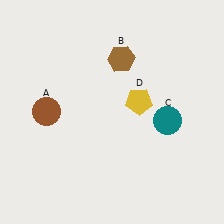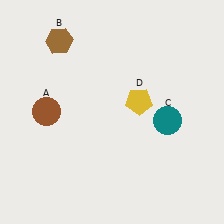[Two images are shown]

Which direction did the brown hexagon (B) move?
The brown hexagon (B) moved left.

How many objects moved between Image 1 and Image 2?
1 object moved between the two images.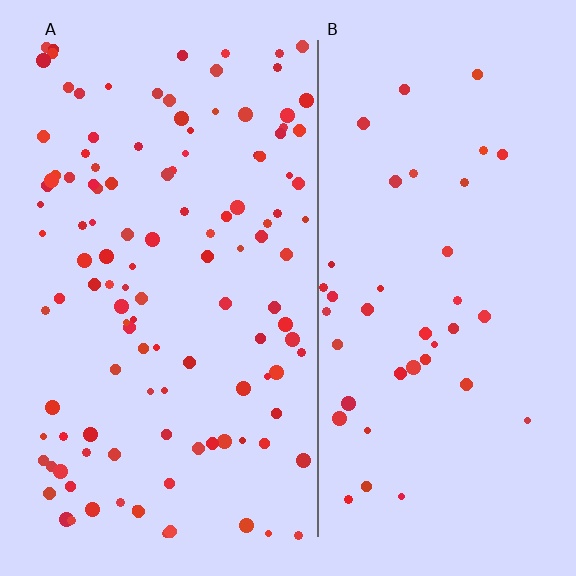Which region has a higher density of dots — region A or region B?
A (the left).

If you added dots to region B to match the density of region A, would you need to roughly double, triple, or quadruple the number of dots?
Approximately triple.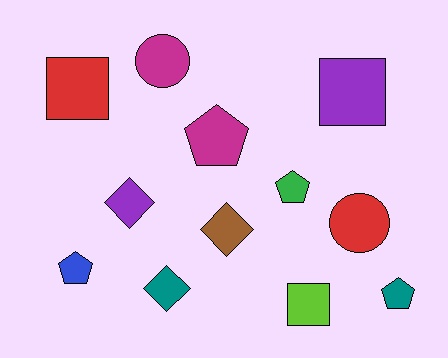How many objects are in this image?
There are 12 objects.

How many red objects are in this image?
There are 2 red objects.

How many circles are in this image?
There are 2 circles.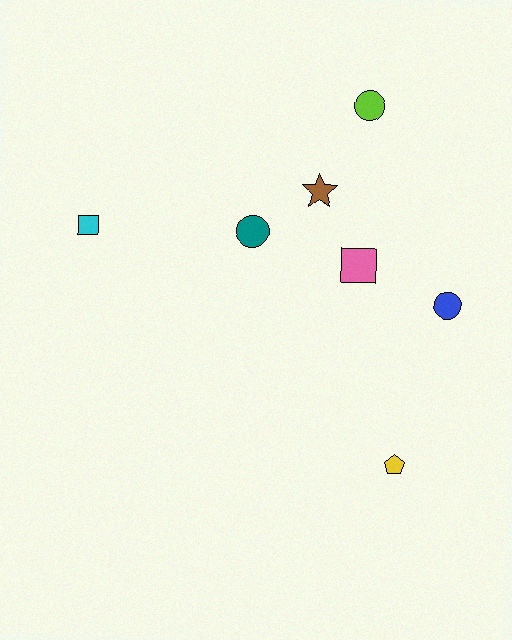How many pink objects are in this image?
There is 1 pink object.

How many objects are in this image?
There are 7 objects.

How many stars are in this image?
There is 1 star.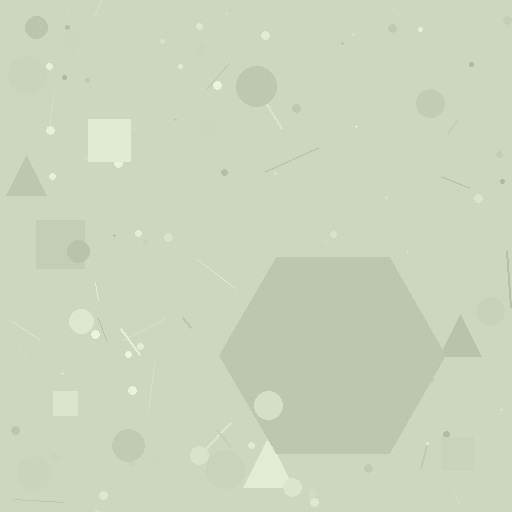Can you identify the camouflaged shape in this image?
The camouflaged shape is a hexagon.